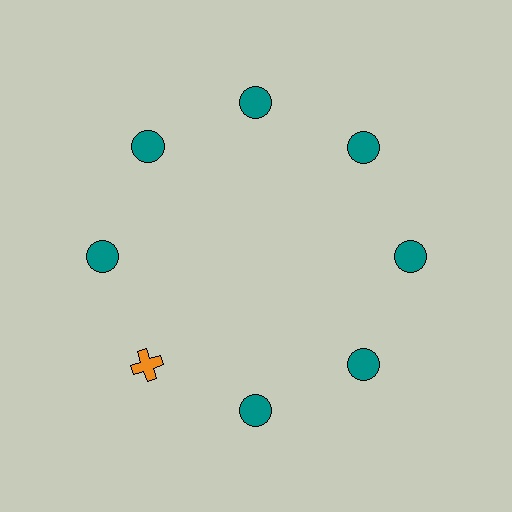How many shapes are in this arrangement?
There are 8 shapes arranged in a ring pattern.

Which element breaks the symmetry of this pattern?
The orange cross at roughly the 8 o'clock position breaks the symmetry. All other shapes are teal circles.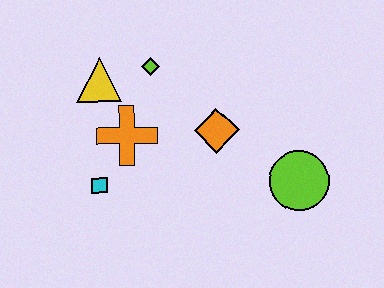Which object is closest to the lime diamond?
The yellow triangle is closest to the lime diamond.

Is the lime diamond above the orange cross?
Yes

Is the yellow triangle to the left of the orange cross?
Yes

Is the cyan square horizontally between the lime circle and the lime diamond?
No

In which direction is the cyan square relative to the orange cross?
The cyan square is below the orange cross.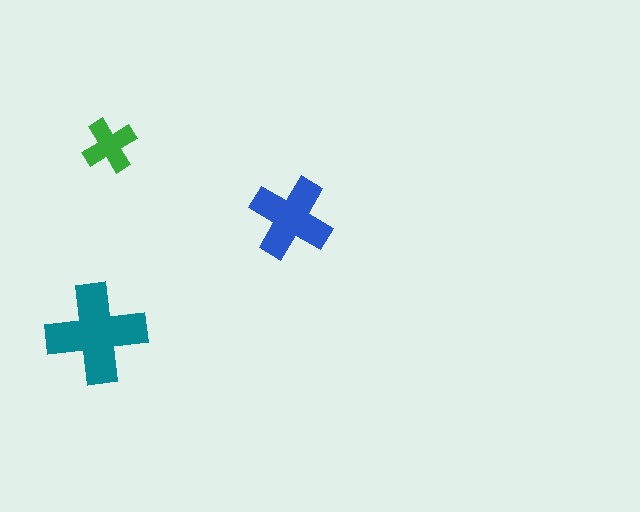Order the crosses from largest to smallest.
the teal one, the blue one, the green one.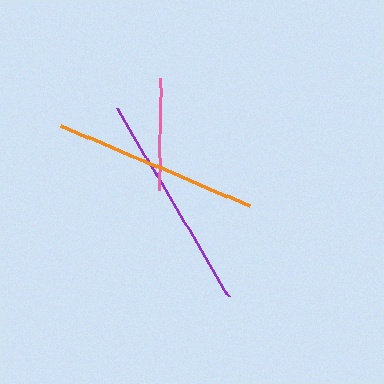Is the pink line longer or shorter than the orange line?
The orange line is longer than the pink line.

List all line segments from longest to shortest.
From longest to shortest: purple, orange, pink.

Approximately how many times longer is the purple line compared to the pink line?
The purple line is approximately 2.0 times the length of the pink line.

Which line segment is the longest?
The purple line is the longest at approximately 220 pixels.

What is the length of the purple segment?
The purple segment is approximately 220 pixels long.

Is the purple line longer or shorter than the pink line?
The purple line is longer than the pink line.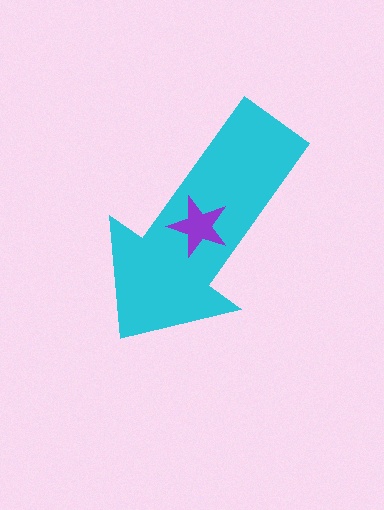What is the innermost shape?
The purple star.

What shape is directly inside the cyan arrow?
The purple star.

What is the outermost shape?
The cyan arrow.